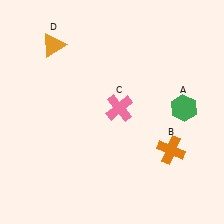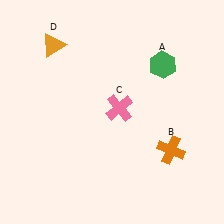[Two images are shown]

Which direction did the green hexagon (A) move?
The green hexagon (A) moved up.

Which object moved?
The green hexagon (A) moved up.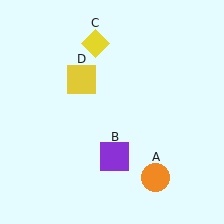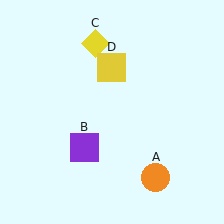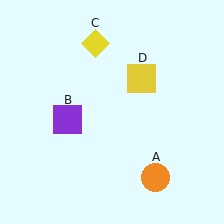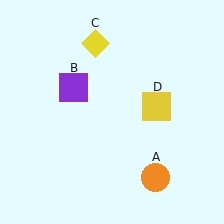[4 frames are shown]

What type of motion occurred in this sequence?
The purple square (object B), yellow square (object D) rotated clockwise around the center of the scene.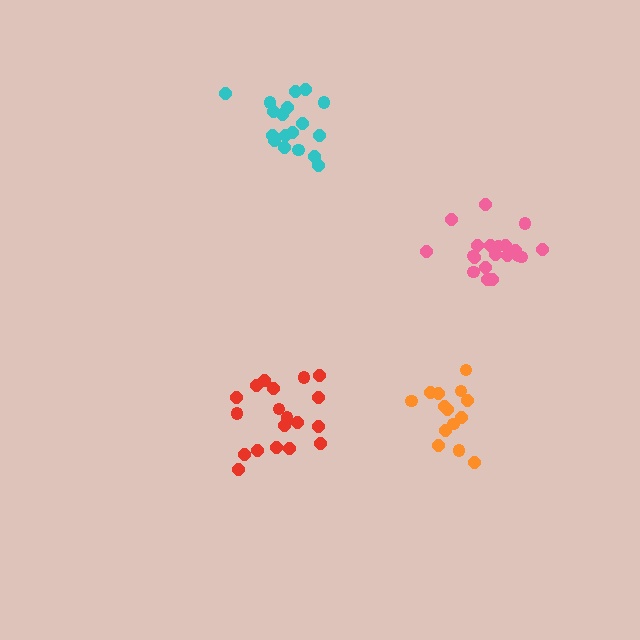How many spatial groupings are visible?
There are 4 spatial groupings.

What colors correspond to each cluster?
The clusters are colored: pink, cyan, red, orange.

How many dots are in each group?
Group 1: 20 dots, Group 2: 18 dots, Group 3: 19 dots, Group 4: 14 dots (71 total).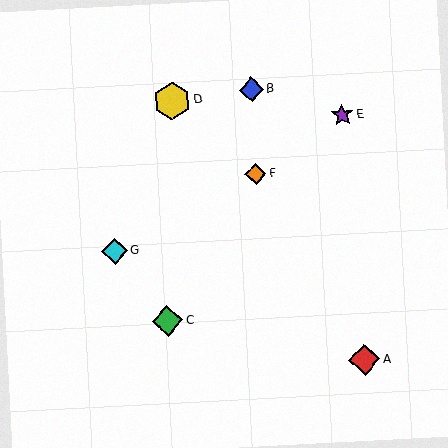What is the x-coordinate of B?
Object B is at x≈251.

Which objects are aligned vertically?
Objects B, F are aligned vertically.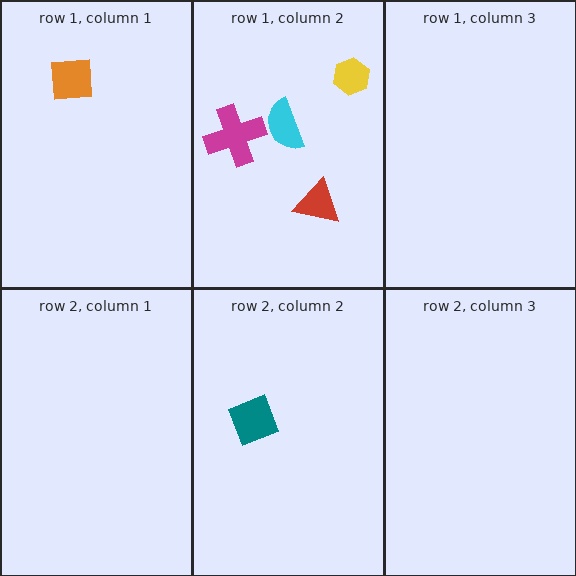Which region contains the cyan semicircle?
The row 1, column 2 region.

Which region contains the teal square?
The row 2, column 2 region.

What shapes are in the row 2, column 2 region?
The teal square.